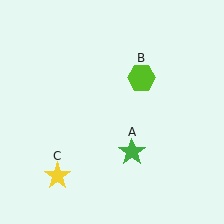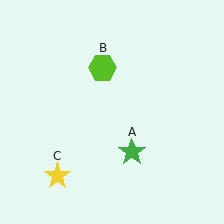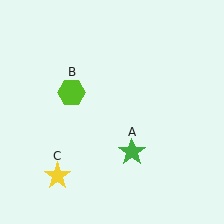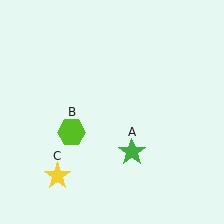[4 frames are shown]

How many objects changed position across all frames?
1 object changed position: lime hexagon (object B).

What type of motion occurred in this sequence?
The lime hexagon (object B) rotated counterclockwise around the center of the scene.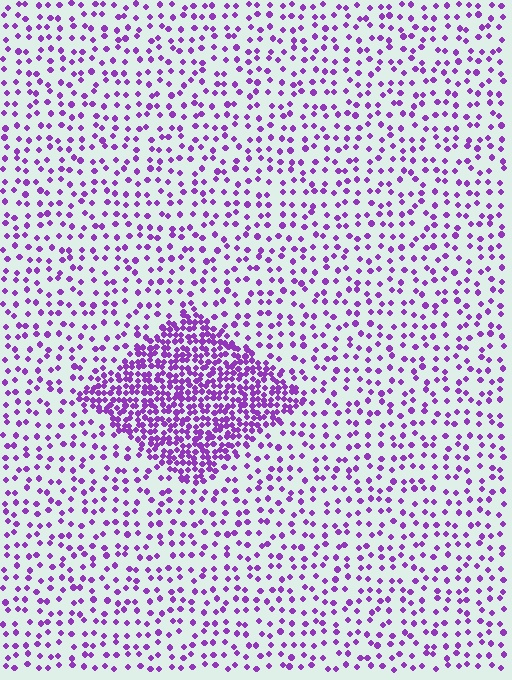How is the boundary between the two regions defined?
The boundary is defined by a change in element density (approximately 3.0x ratio). All elements are the same color, size, and shape.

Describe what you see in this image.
The image contains small purple elements arranged at two different densities. A diamond-shaped region is visible where the elements are more densely packed than the surrounding area.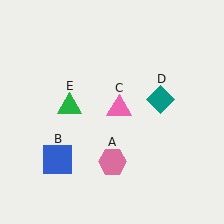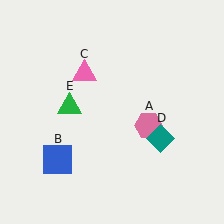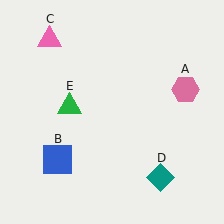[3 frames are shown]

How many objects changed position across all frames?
3 objects changed position: pink hexagon (object A), pink triangle (object C), teal diamond (object D).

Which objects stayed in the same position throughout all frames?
Blue square (object B) and green triangle (object E) remained stationary.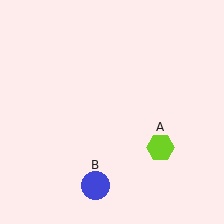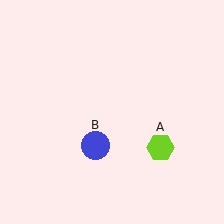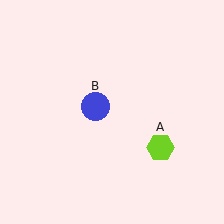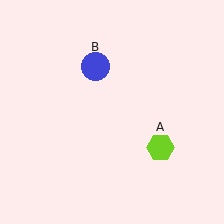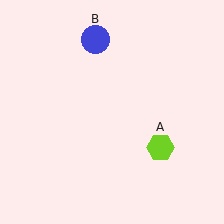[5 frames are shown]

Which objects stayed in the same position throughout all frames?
Lime hexagon (object A) remained stationary.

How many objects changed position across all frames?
1 object changed position: blue circle (object B).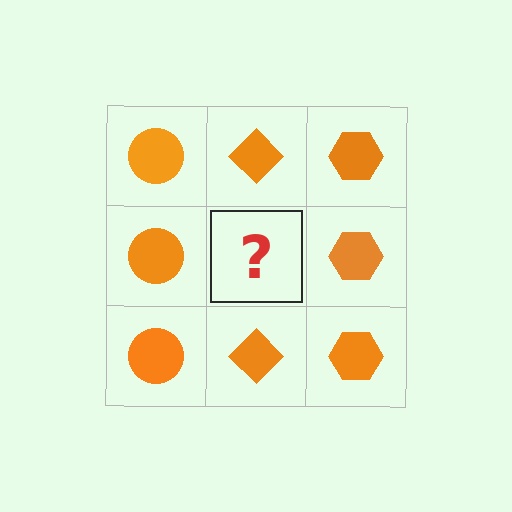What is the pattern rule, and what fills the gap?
The rule is that each column has a consistent shape. The gap should be filled with an orange diamond.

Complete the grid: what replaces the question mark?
The question mark should be replaced with an orange diamond.